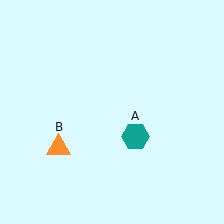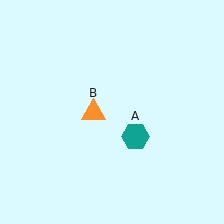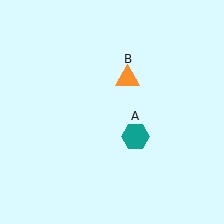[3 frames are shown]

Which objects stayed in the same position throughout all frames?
Teal hexagon (object A) remained stationary.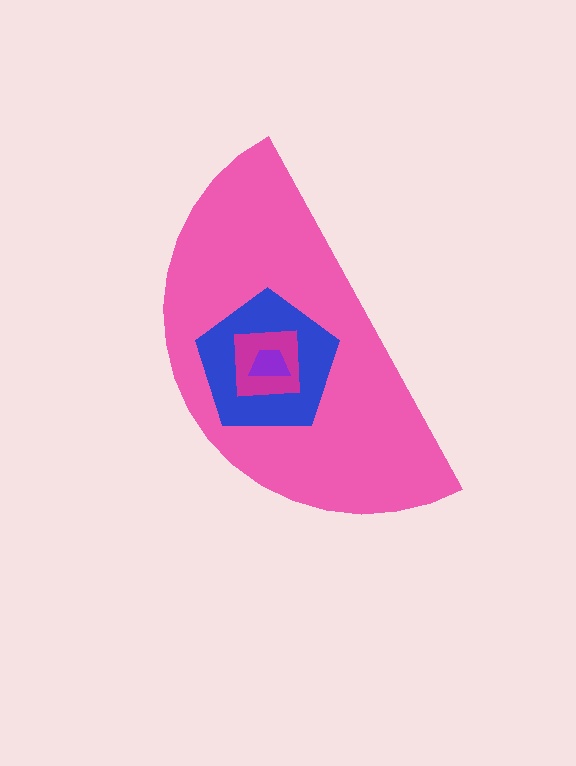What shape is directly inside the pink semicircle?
The blue pentagon.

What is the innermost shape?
The purple trapezoid.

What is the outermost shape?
The pink semicircle.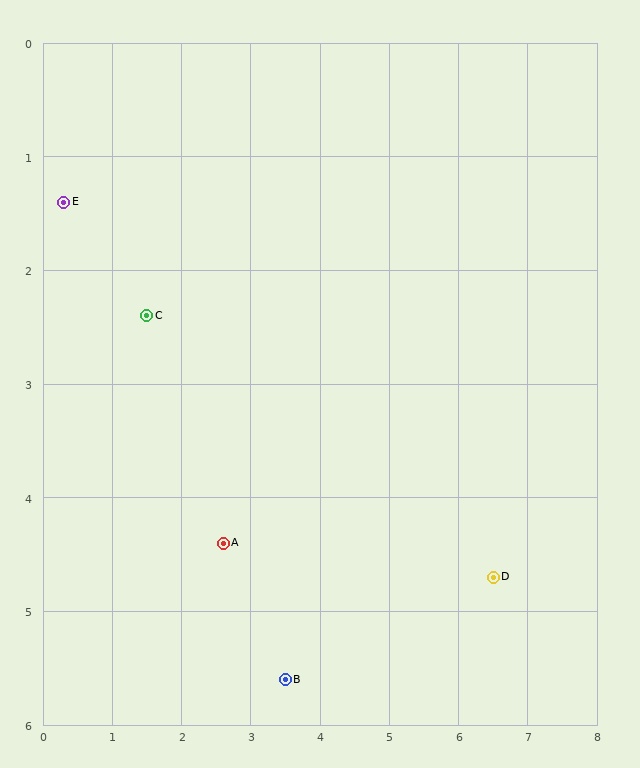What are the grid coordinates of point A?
Point A is at approximately (2.6, 4.4).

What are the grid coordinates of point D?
Point D is at approximately (6.5, 4.7).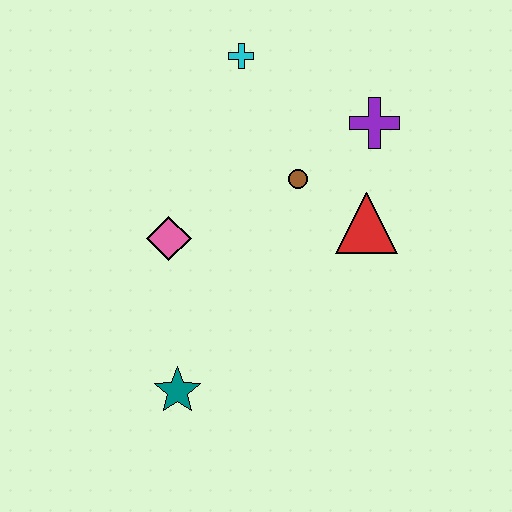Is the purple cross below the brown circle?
No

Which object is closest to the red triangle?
The brown circle is closest to the red triangle.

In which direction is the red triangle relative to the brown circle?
The red triangle is to the right of the brown circle.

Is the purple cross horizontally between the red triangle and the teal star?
No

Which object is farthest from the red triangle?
The teal star is farthest from the red triangle.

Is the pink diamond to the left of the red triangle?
Yes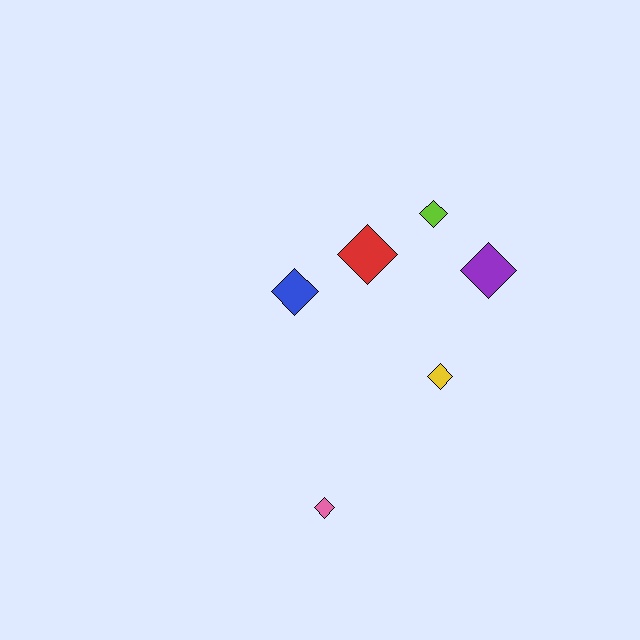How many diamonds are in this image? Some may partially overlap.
There are 6 diamonds.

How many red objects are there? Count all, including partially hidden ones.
There is 1 red object.